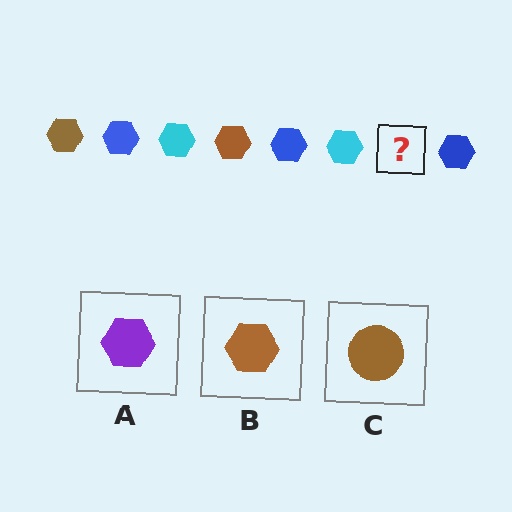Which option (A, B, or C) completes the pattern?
B.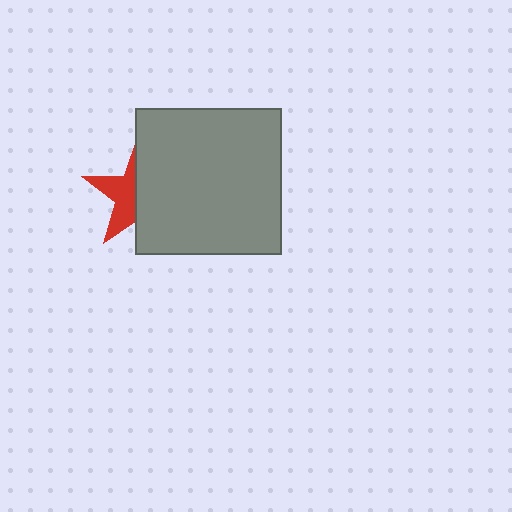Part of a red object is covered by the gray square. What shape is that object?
It is a star.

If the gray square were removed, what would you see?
You would see the complete red star.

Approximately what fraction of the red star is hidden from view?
Roughly 56% of the red star is hidden behind the gray square.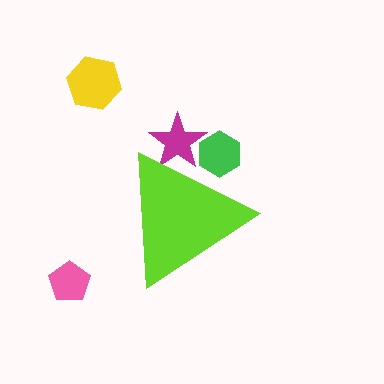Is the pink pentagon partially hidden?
No, the pink pentagon is fully visible.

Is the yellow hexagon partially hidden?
No, the yellow hexagon is fully visible.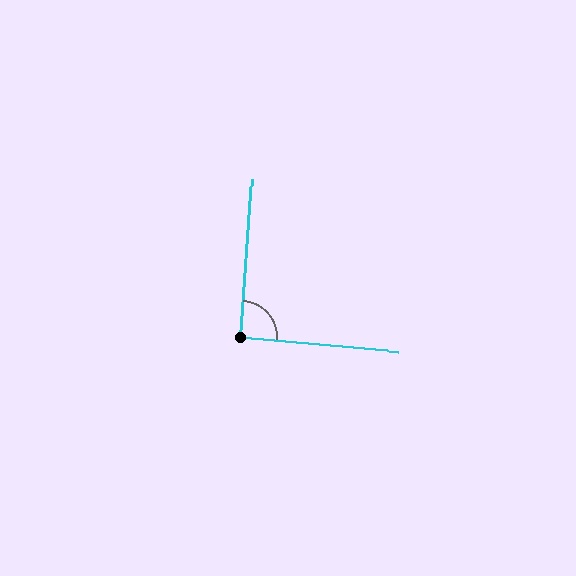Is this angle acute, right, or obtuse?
It is approximately a right angle.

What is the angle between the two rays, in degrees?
Approximately 91 degrees.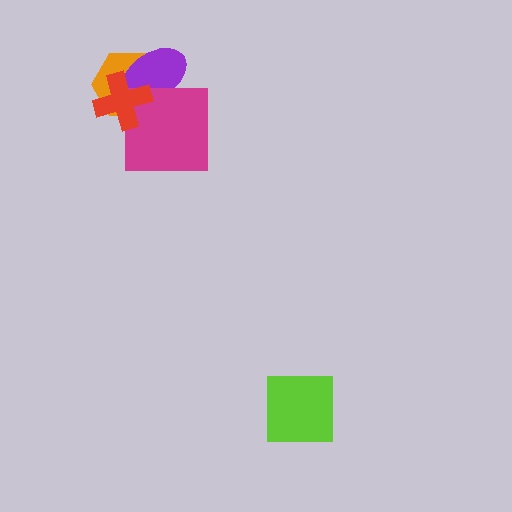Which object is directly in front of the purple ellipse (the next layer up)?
The magenta square is directly in front of the purple ellipse.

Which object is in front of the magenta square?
The red cross is in front of the magenta square.